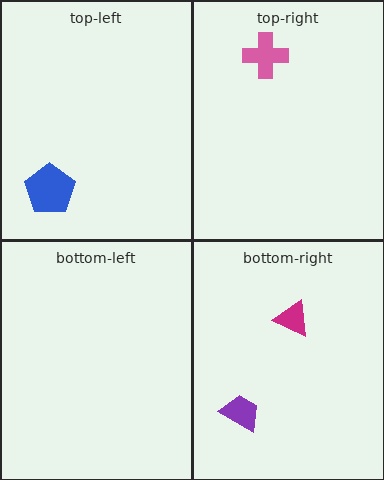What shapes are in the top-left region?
The blue pentagon.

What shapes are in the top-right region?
The pink cross.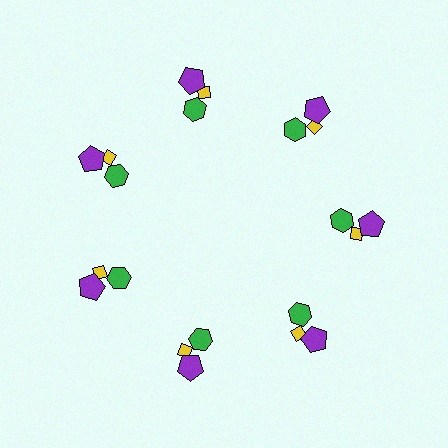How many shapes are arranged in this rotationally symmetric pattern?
There are 21 shapes, arranged in 7 groups of 3.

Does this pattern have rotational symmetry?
Yes, this pattern has 7-fold rotational symmetry. It looks the same after rotating 51 degrees around the center.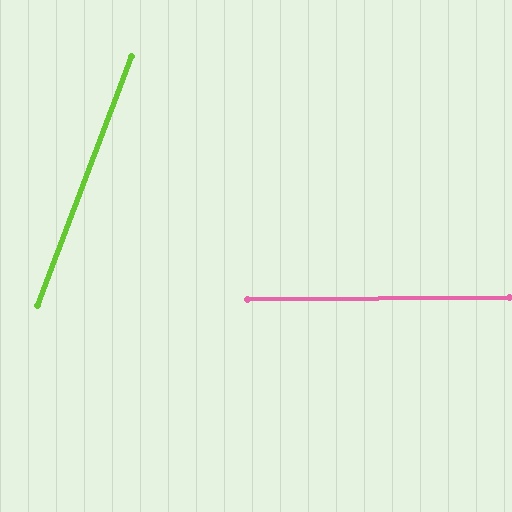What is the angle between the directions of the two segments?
Approximately 69 degrees.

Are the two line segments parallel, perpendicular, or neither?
Neither parallel nor perpendicular — they differ by about 69°.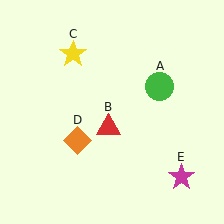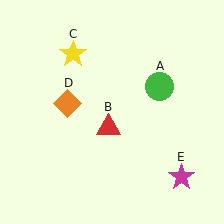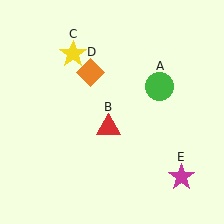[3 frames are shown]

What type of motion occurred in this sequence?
The orange diamond (object D) rotated clockwise around the center of the scene.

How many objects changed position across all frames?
1 object changed position: orange diamond (object D).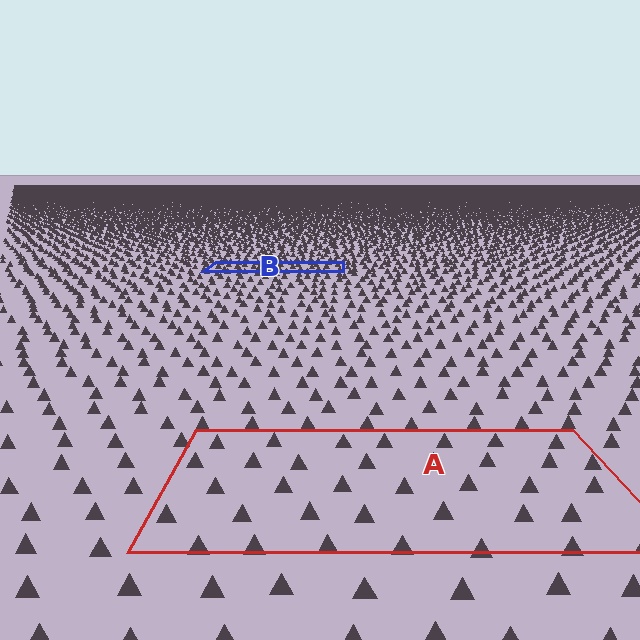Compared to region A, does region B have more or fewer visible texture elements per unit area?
Region B has more texture elements per unit area — they are packed more densely because it is farther away.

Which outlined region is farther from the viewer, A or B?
Region B is farther from the viewer — the texture elements inside it appear smaller and more densely packed.